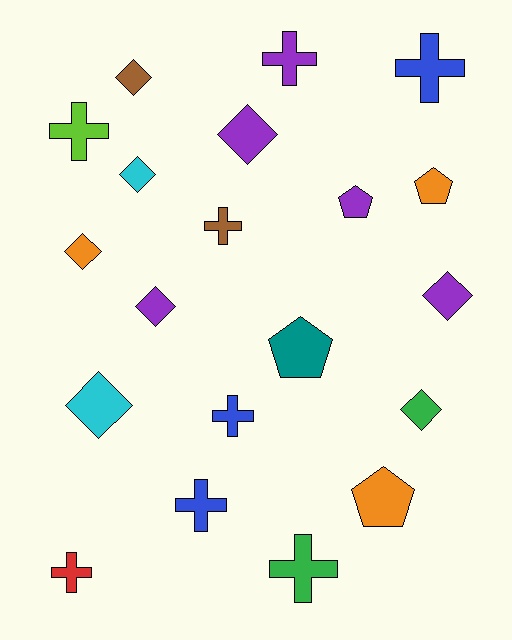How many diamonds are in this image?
There are 8 diamonds.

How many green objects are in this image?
There are 2 green objects.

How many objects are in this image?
There are 20 objects.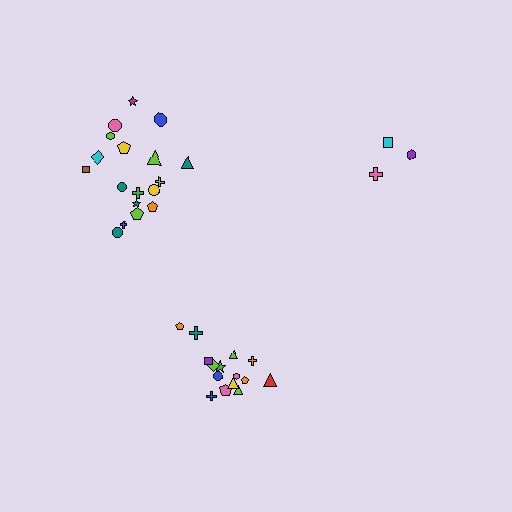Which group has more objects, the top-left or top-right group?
The top-left group.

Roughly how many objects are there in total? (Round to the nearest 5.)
Roughly 35 objects in total.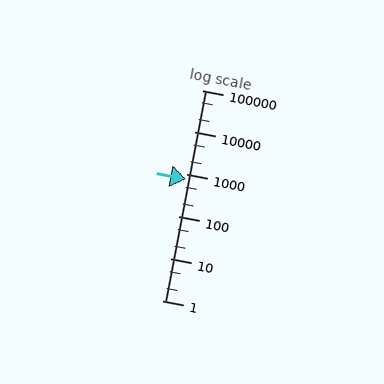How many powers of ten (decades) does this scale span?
The scale spans 5 decades, from 1 to 100000.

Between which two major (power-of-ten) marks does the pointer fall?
The pointer is between 100 and 1000.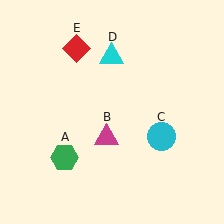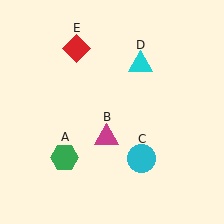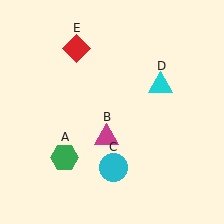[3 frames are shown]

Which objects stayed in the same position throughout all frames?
Green hexagon (object A) and magenta triangle (object B) and red diamond (object E) remained stationary.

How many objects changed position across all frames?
2 objects changed position: cyan circle (object C), cyan triangle (object D).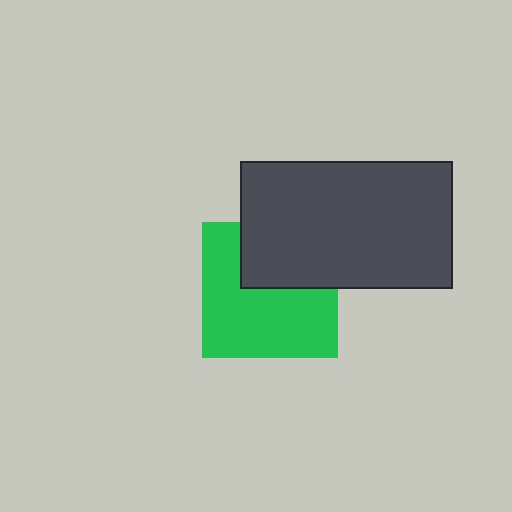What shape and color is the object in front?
The object in front is a dark gray rectangle.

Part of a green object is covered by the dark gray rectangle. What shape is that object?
It is a square.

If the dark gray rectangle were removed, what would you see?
You would see the complete green square.